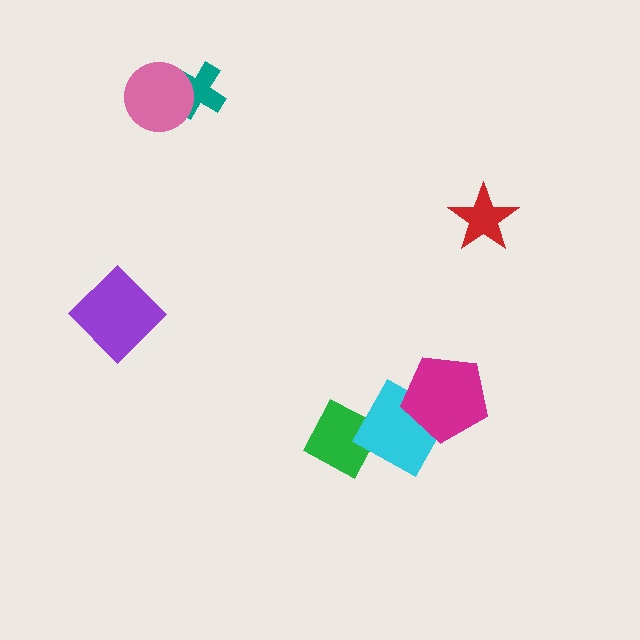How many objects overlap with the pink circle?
1 object overlaps with the pink circle.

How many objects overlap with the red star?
0 objects overlap with the red star.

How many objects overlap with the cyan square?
2 objects overlap with the cyan square.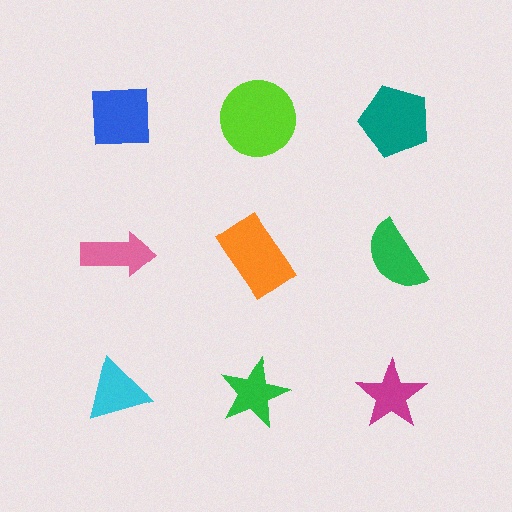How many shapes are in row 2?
3 shapes.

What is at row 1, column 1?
A blue square.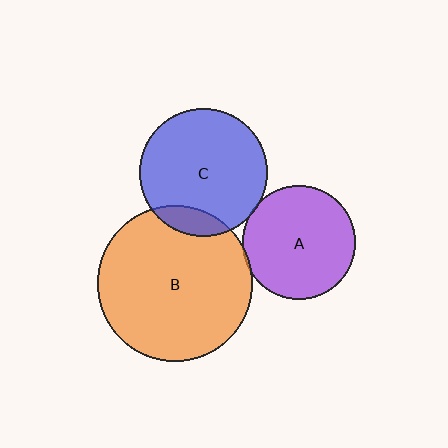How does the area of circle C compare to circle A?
Approximately 1.3 times.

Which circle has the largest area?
Circle B (orange).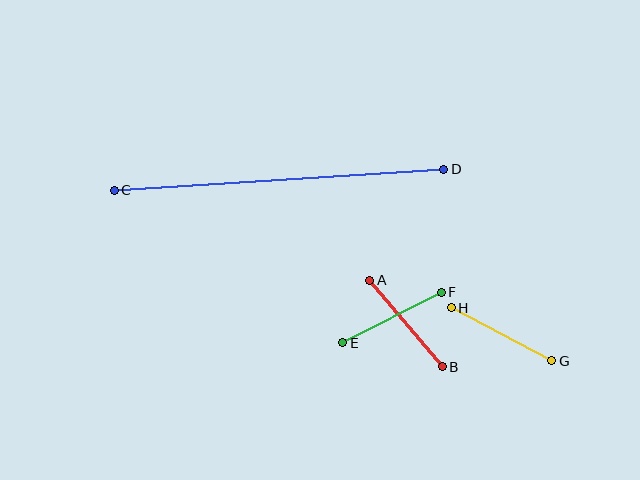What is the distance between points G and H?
The distance is approximately 114 pixels.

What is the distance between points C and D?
The distance is approximately 330 pixels.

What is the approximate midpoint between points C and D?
The midpoint is at approximately (279, 180) pixels.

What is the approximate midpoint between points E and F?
The midpoint is at approximately (392, 318) pixels.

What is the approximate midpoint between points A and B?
The midpoint is at approximately (406, 324) pixels.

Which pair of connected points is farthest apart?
Points C and D are farthest apart.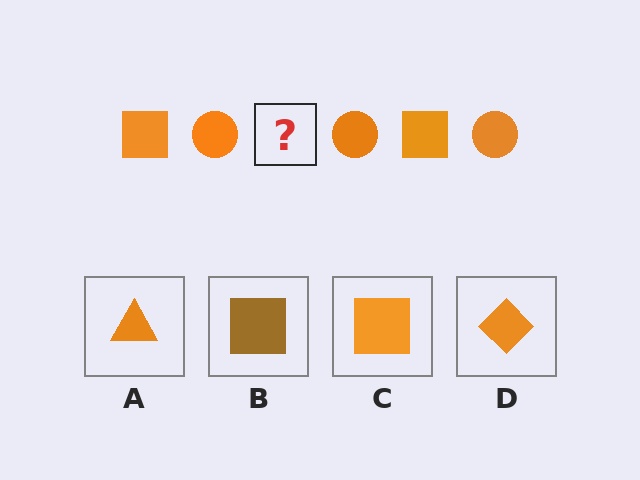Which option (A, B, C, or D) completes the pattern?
C.